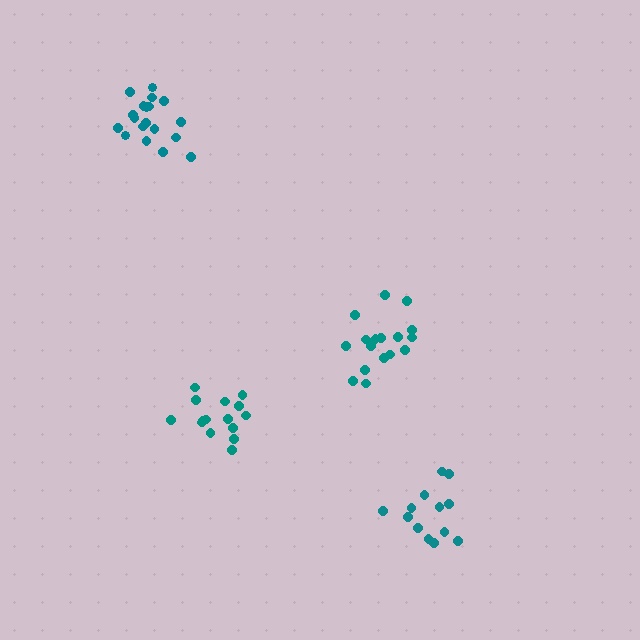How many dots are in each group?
Group 1: 17 dots, Group 2: 13 dots, Group 3: 19 dots, Group 4: 15 dots (64 total).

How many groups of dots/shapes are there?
There are 4 groups.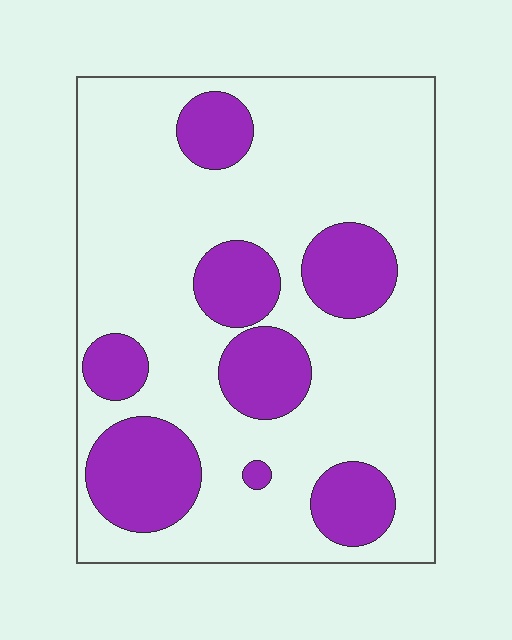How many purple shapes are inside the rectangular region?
8.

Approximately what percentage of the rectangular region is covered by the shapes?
Approximately 25%.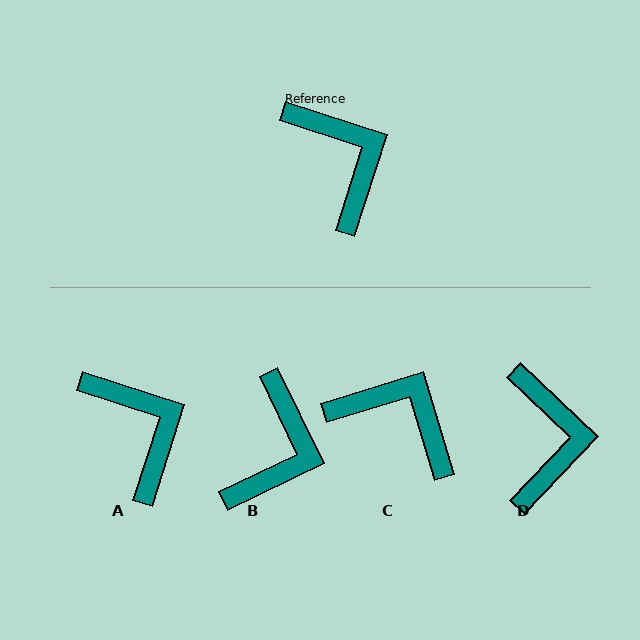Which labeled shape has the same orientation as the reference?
A.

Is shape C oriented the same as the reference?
No, it is off by about 35 degrees.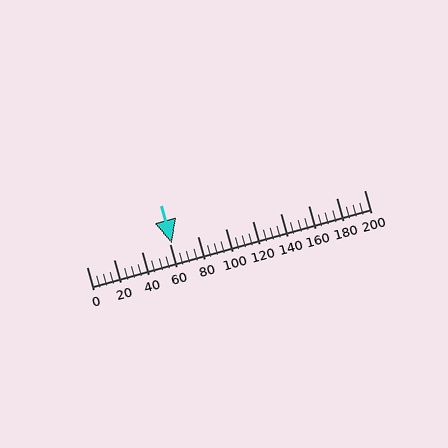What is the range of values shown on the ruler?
The ruler shows values from 0 to 200.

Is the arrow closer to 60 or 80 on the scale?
The arrow is closer to 60.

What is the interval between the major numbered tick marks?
The major tick marks are spaced 20 units apart.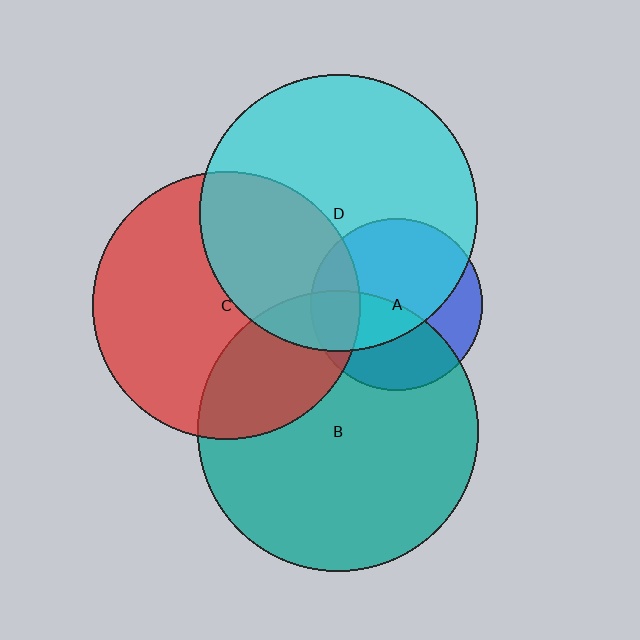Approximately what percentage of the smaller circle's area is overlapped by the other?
Approximately 20%.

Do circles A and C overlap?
Yes.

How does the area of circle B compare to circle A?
Approximately 2.7 times.